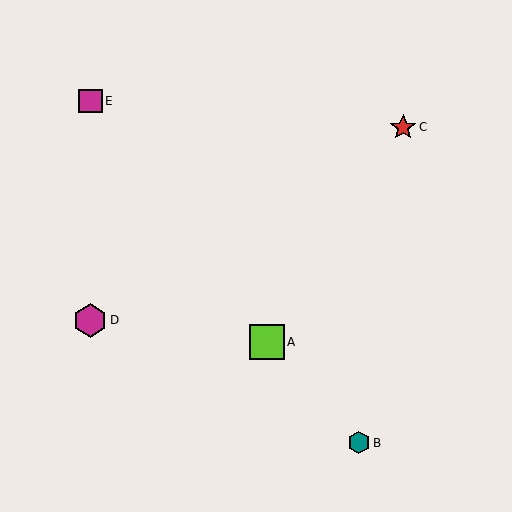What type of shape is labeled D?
Shape D is a magenta hexagon.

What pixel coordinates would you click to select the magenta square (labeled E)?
Click at (91, 101) to select the magenta square E.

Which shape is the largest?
The lime square (labeled A) is the largest.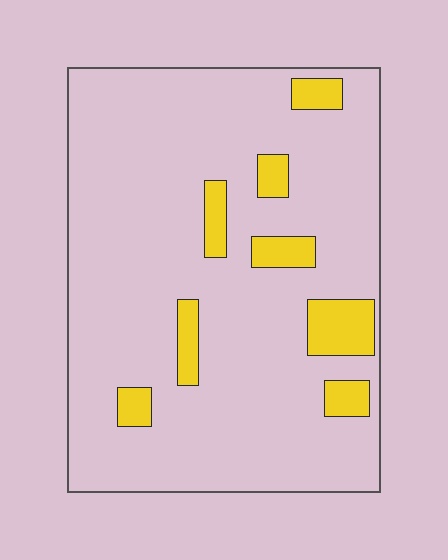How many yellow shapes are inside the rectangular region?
8.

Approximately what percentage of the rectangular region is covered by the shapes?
Approximately 10%.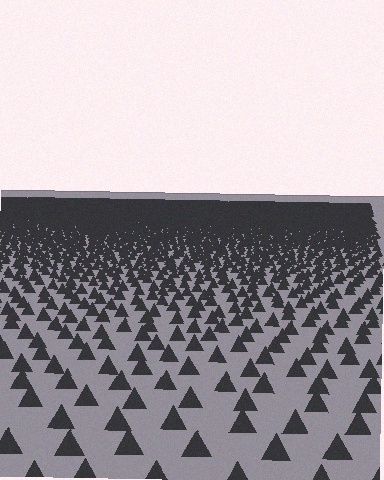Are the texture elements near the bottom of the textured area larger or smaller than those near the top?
Larger. Near the bottom, elements are closer to the viewer and appear at a bigger on-screen size.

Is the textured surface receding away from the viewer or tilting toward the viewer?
The surface is receding away from the viewer. Texture elements get smaller and denser toward the top.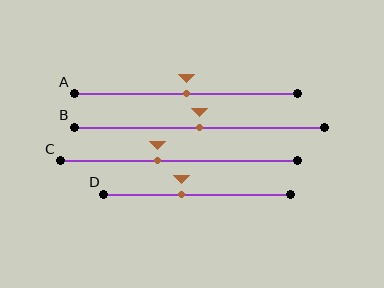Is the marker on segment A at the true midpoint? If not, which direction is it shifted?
Yes, the marker on segment A is at the true midpoint.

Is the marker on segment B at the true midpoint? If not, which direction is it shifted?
Yes, the marker on segment B is at the true midpoint.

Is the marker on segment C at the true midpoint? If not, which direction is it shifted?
No, the marker on segment C is shifted to the left by about 9% of the segment length.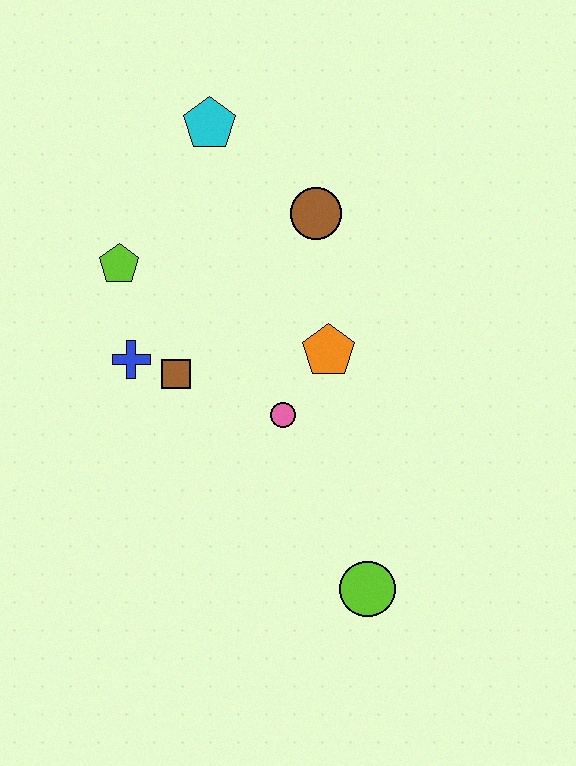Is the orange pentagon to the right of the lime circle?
No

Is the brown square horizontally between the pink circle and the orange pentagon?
No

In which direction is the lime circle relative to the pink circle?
The lime circle is below the pink circle.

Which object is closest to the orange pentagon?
The pink circle is closest to the orange pentagon.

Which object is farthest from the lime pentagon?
The lime circle is farthest from the lime pentagon.